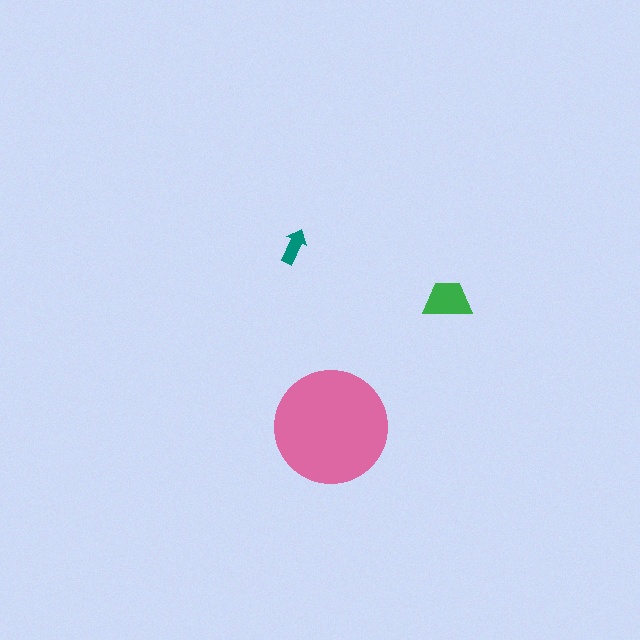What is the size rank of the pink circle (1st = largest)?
1st.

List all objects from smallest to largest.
The teal arrow, the green trapezoid, the pink circle.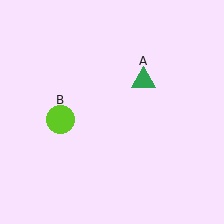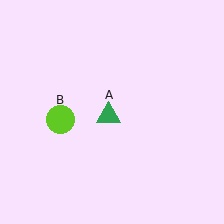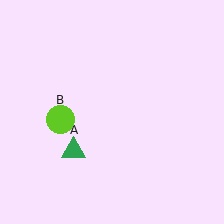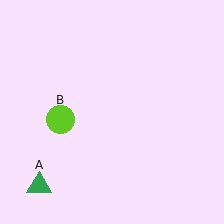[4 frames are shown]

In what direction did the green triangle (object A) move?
The green triangle (object A) moved down and to the left.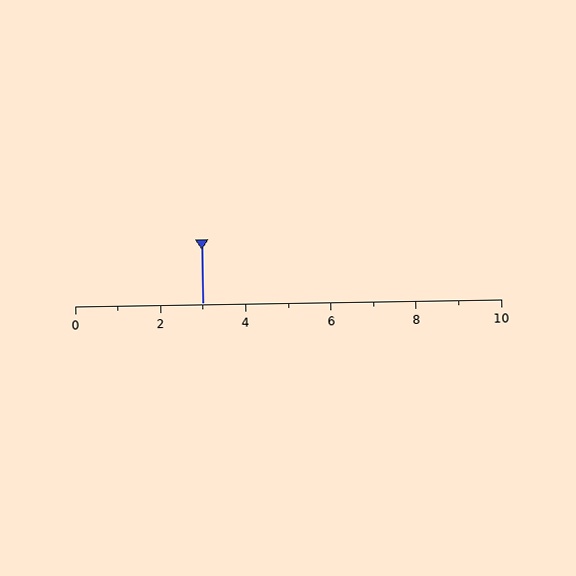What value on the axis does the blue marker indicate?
The marker indicates approximately 3.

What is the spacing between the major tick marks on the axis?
The major ticks are spaced 2 apart.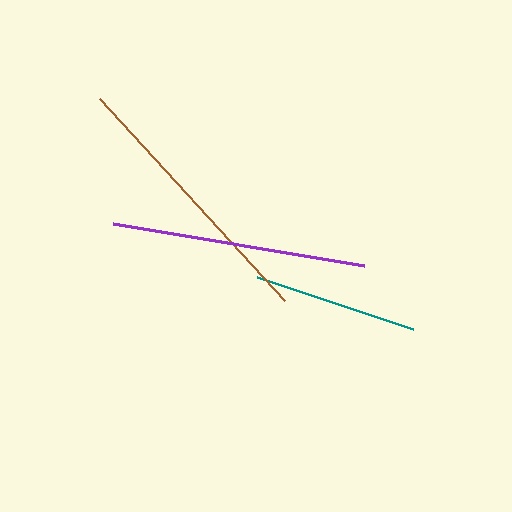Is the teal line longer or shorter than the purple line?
The purple line is longer than the teal line.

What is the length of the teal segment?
The teal segment is approximately 164 pixels long.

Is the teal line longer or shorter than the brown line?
The brown line is longer than the teal line.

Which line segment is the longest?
The brown line is the longest at approximately 274 pixels.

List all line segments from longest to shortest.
From longest to shortest: brown, purple, teal.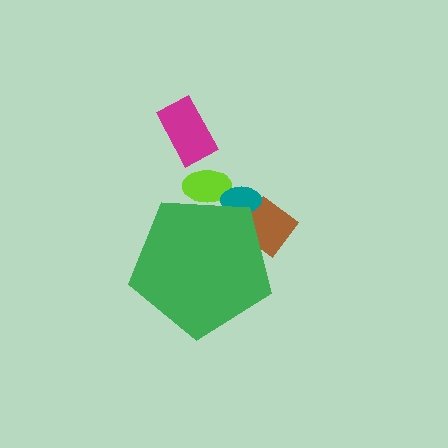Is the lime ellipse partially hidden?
Yes, the lime ellipse is partially hidden behind the green pentagon.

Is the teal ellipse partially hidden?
Yes, the teal ellipse is partially hidden behind the green pentagon.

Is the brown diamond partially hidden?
Yes, the brown diamond is partially hidden behind the green pentagon.